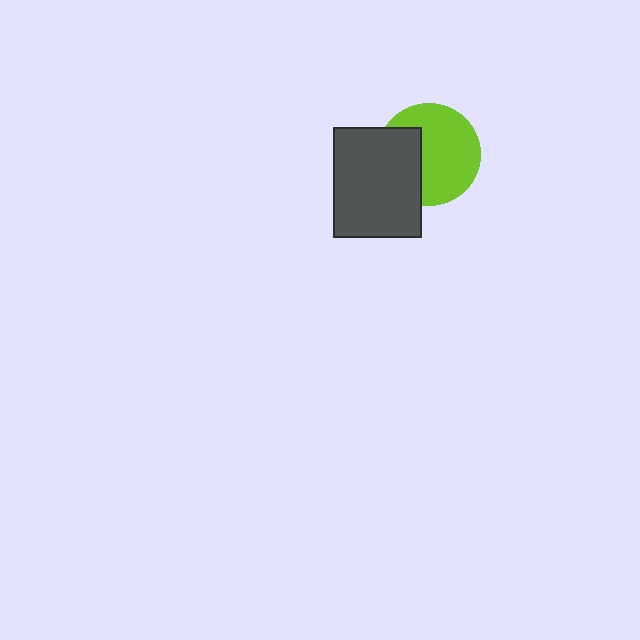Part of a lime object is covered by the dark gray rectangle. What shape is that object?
It is a circle.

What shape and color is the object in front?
The object in front is a dark gray rectangle.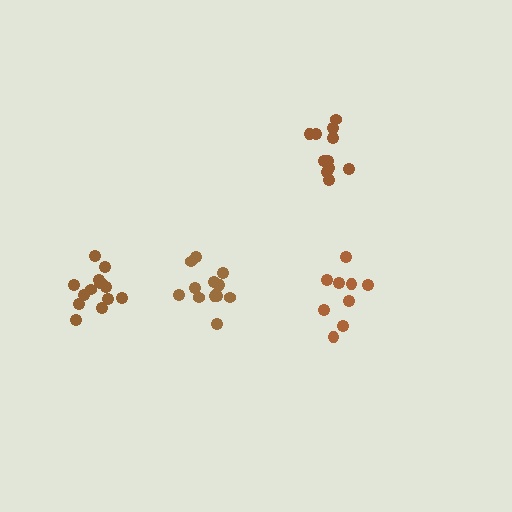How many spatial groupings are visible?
There are 4 spatial groupings.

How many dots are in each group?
Group 1: 13 dots, Group 2: 14 dots, Group 3: 11 dots, Group 4: 9 dots (47 total).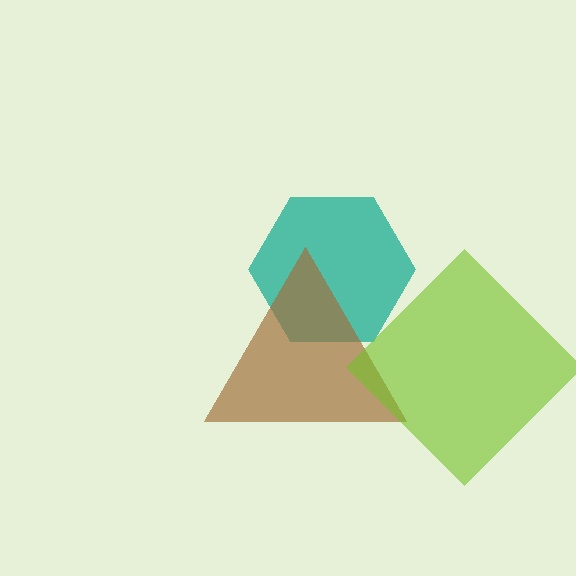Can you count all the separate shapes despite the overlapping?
Yes, there are 3 separate shapes.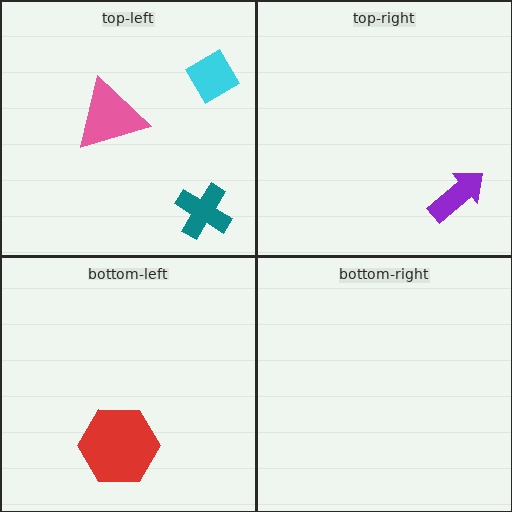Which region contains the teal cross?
The top-left region.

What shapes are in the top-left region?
The teal cross, the pink triangle, the cyan diamond.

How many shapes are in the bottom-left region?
1.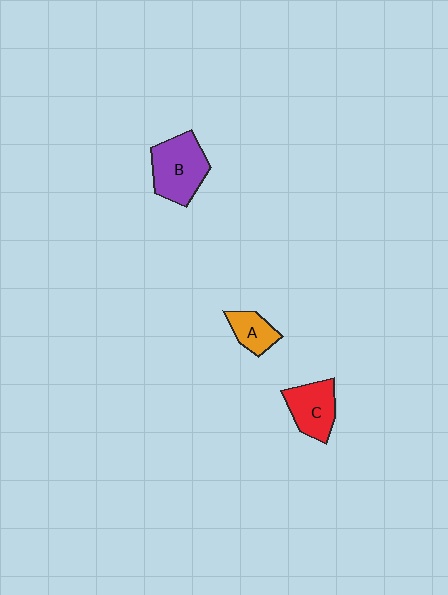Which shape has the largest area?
Shape B (purple).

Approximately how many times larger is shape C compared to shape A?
Approximately 1.5 times.